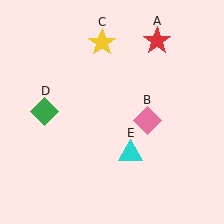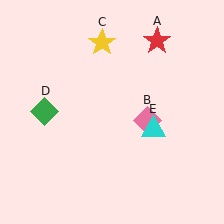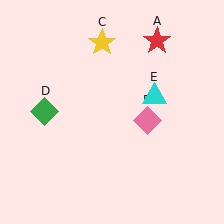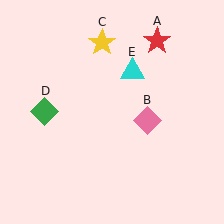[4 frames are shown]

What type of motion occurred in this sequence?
The cyan triangle (object E) rotated counterclockwise around the center of the scene.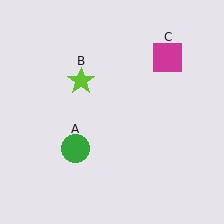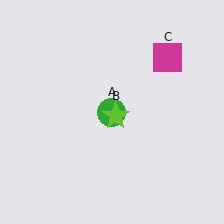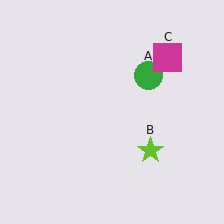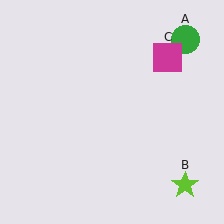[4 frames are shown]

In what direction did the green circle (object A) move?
The green circle (object A) moved up and to the right.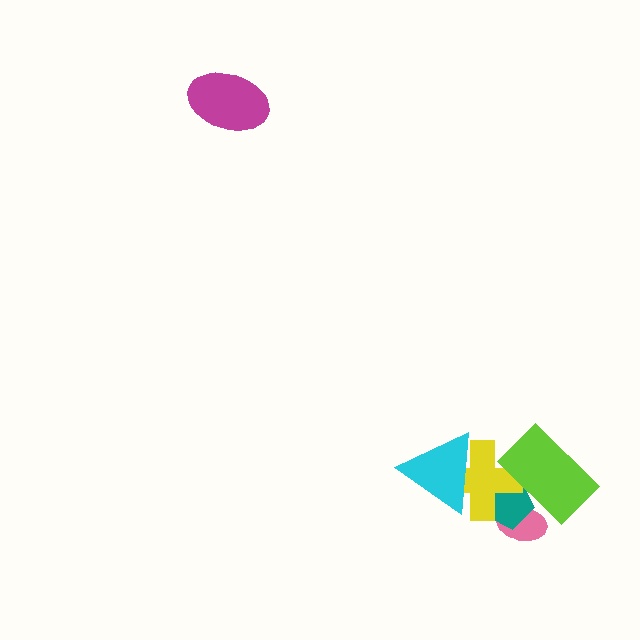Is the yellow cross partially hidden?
Yes, it is partially covered by another shape.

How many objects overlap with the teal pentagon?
3 objects overlap with the teal pentagon.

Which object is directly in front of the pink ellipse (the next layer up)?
The teal pentagon is directly in front of the pink ellipse.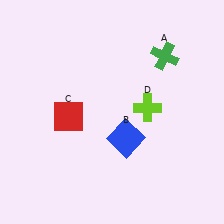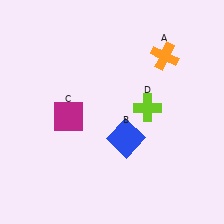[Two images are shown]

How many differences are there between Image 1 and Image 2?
There are 2 differences between the two images.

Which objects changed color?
A changed from green to orange. C changed from red to magenta.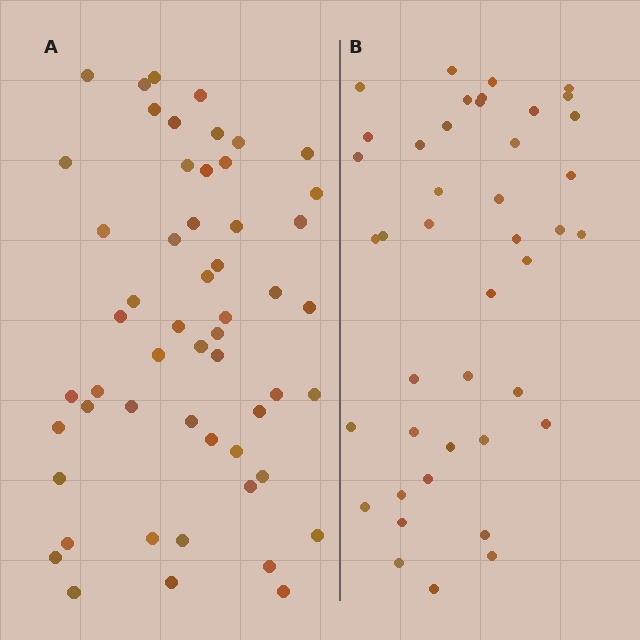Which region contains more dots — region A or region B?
Region A (the left region) has more dots.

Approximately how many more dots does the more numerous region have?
Region A has roughly 12 or so more dots than region B.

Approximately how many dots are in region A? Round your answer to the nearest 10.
About 50 dots. (The exact count is 54, which rounds to 50.)